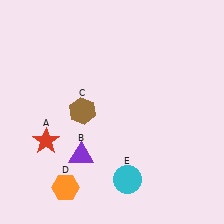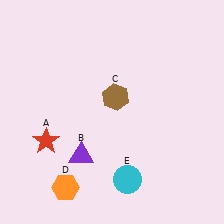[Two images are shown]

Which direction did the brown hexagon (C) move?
The brown hexagon (C) moved right.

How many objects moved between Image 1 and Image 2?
1 object moved between the two images.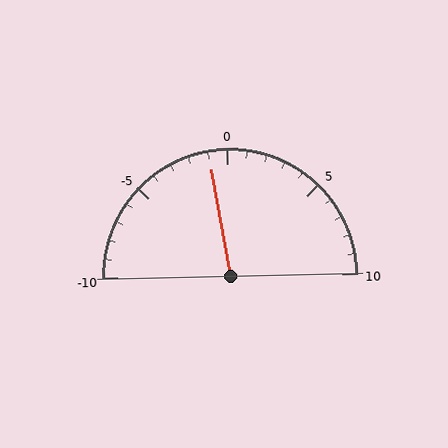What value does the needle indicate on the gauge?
The needle indicates approximately -1.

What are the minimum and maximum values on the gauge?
The gauge ranges from -10 to 10.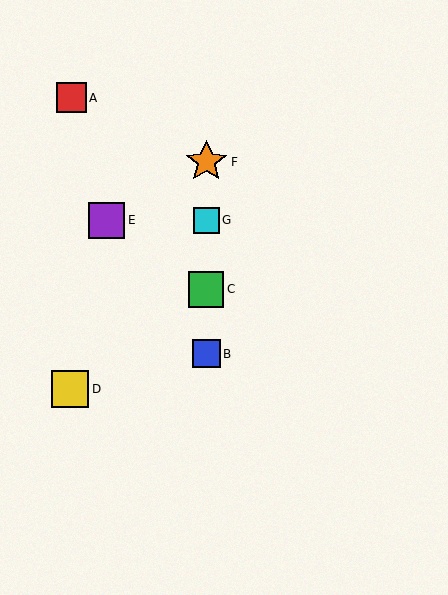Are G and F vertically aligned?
Yes, both are at x≈206.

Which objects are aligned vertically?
Objects B, C, F, G are aligned vertically.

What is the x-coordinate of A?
Object A is at x≈71.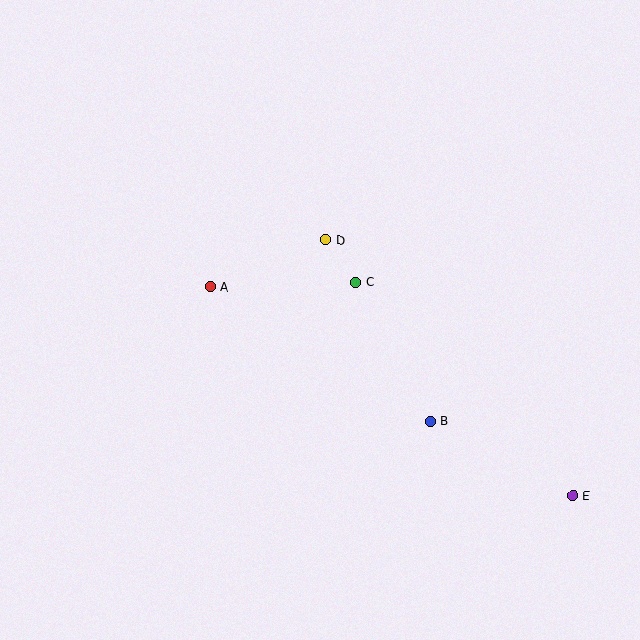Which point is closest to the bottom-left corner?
Point A is closest to the bottom-left corner.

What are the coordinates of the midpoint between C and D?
The midpoint between C and D is at (341, 261).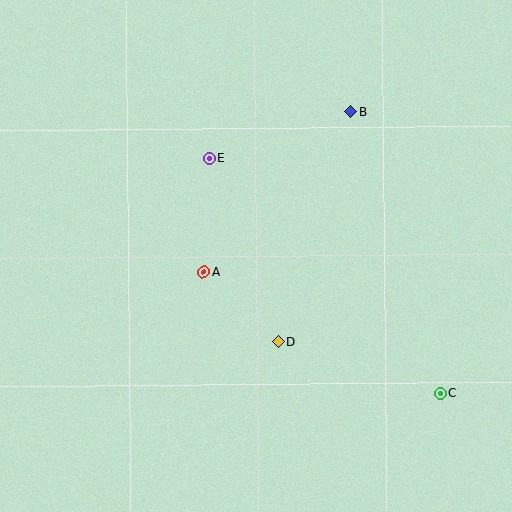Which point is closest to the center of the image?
Point A at (204, 272) is closest to the center.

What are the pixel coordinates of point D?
Point D is at (278, 341).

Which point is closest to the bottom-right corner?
Point C is closest to the bottom-right corner.